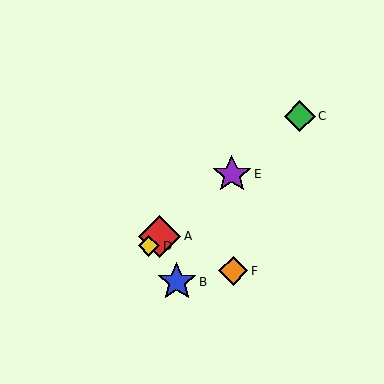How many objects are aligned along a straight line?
4 objects (A, C, D, E) are aligned along a straight line.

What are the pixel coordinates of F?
Object F is at (233, 271).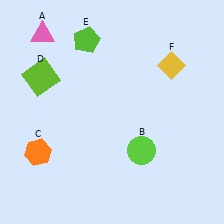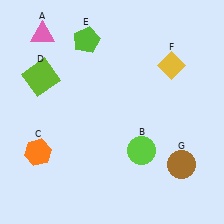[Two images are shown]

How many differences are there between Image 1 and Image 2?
There is 1 difference between the two images.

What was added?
A brown circle (G) was added in Image 2.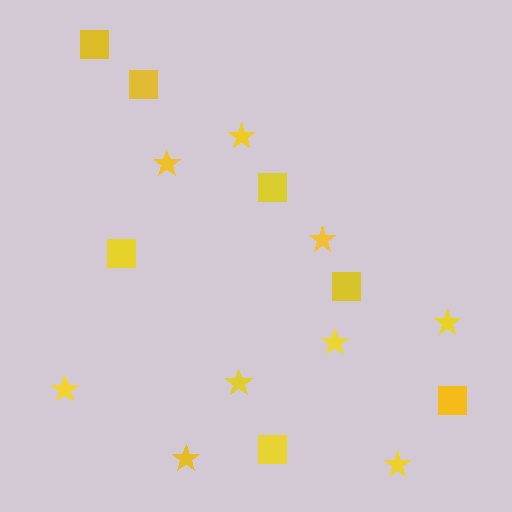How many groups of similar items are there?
There are 2 groups: one group of squares (7) and one group of stars (9).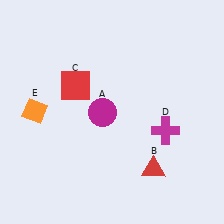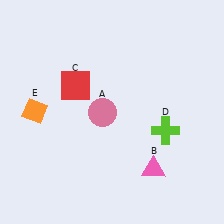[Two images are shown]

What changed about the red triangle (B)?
In Image 1, B is red. In Image 2, it changed to pink.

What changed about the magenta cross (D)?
In Image 1, D is magenta. In Image 2, it changed to lime.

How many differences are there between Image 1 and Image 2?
There are 3 differences between the two images.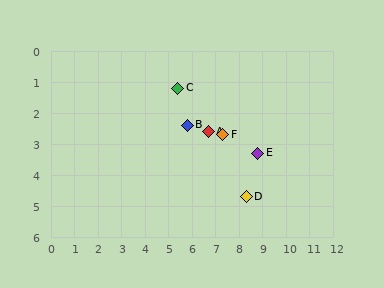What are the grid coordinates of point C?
Point C is at approximately (5.4, 1.2).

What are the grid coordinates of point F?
Point F is at approximately (7.3, 2.7).